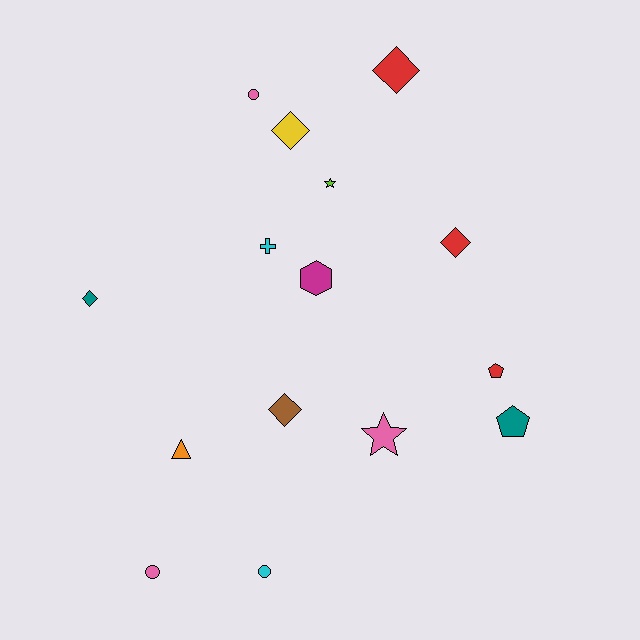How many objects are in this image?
There are 15 objects.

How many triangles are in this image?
There is 1 triangle.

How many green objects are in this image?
There are no green objects.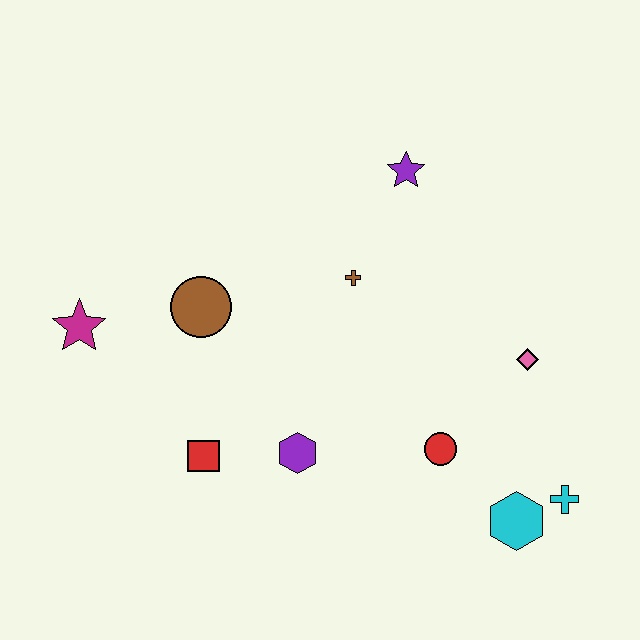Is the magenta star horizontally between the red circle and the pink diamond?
No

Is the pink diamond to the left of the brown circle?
No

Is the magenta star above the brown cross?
No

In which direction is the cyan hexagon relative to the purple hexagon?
The cyan hexagon is to the right of the purple hexagon.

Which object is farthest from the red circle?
The magenta star is farthest from the red circle.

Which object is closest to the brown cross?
The purple star is closest to the brown cross.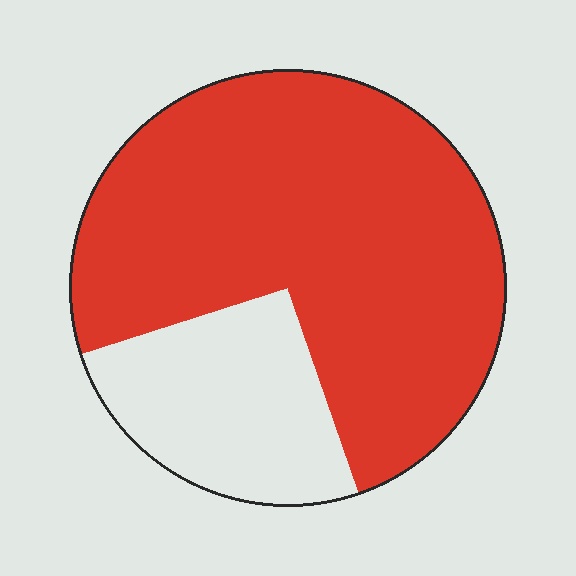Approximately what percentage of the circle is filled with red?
Approximately 75%.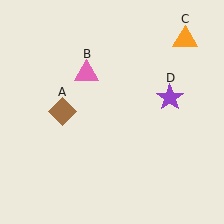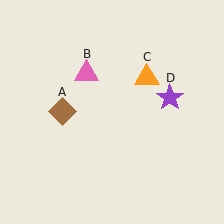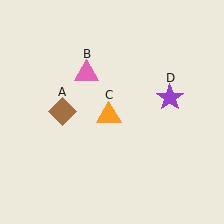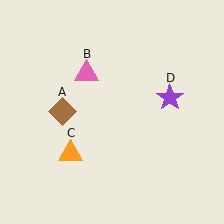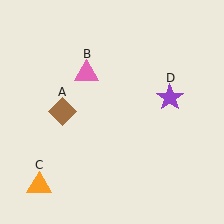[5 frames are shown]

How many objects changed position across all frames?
1 object changed position: orange triangle (object C).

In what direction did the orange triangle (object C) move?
The orange triangle (object C) moved down and to the left.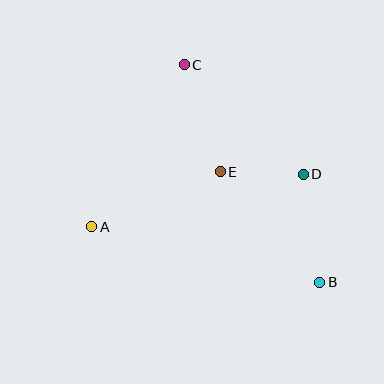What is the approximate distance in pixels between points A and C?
The distance between A and C is approximately 187 pixels.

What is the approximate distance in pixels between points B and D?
The distance between B and D is approximately 109 pixels.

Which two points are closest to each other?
Points D and E are closest to each other.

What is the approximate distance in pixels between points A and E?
The distance between A and E is approximately 140 pixels.